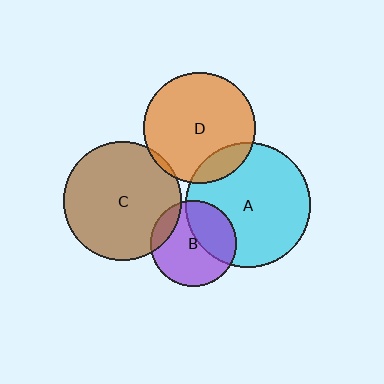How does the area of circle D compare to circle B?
Approximately 1.7 times.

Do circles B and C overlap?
Yes.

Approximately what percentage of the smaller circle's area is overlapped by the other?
Approximately 15%.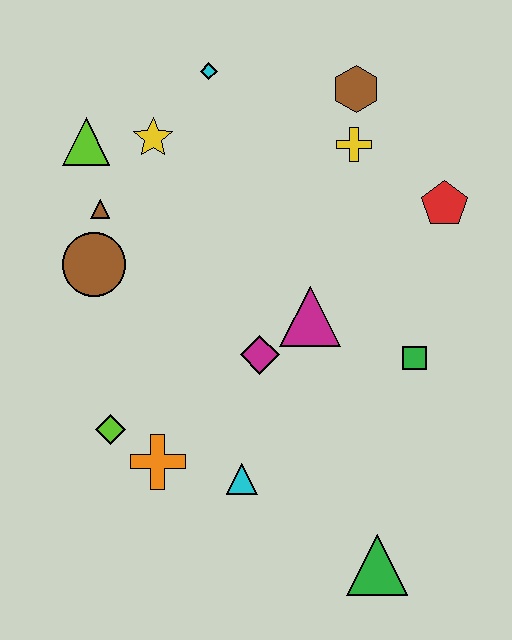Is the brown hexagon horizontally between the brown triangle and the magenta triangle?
No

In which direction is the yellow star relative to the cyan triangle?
The yellow star is above the cyan triangle.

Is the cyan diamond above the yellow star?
Yes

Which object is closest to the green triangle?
The cyan triangle is closest to the green triangle.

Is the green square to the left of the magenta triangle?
No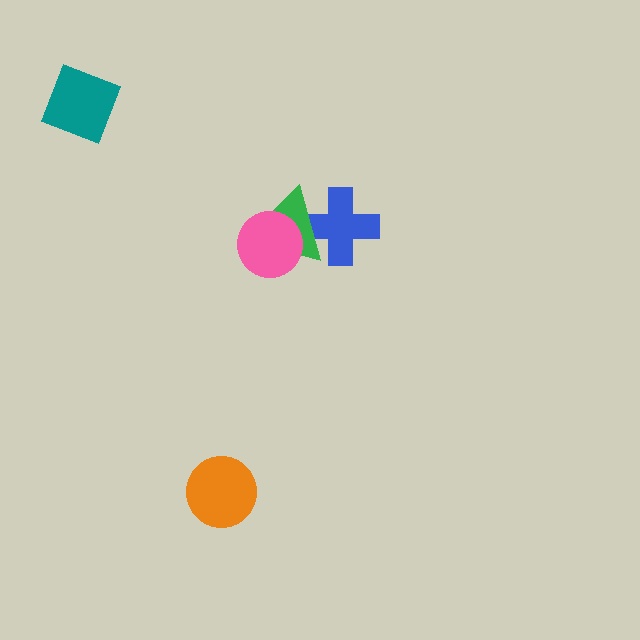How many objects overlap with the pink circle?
1 object overlaps with the pink circle.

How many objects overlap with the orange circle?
0 objects overlap with the orange circle.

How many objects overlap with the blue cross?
1 object overlaps with the blue cross.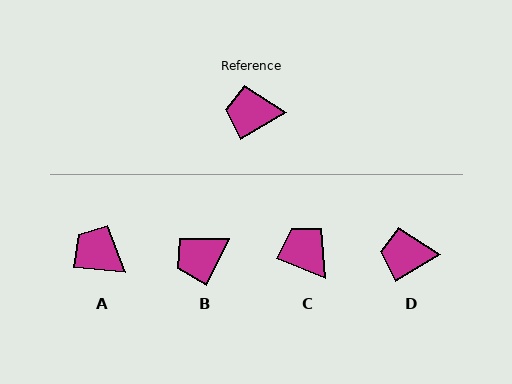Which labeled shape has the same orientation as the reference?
D.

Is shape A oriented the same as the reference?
No, it is off by about 36 degrees.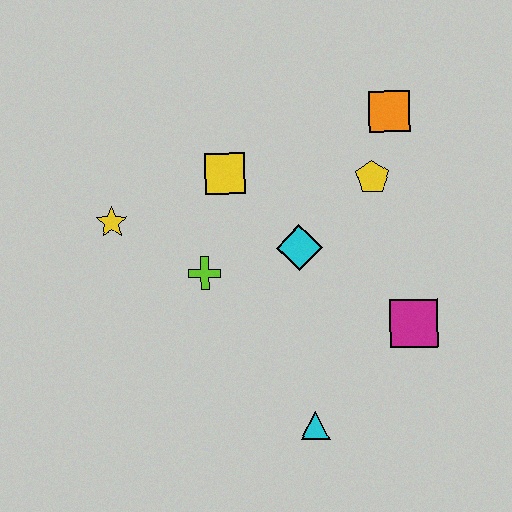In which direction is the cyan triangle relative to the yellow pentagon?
The cyan triangle is below the yellow pentagon.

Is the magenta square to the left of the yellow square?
No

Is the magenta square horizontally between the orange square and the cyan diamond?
No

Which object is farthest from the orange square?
The cyan triangle is farthest from the orange square.